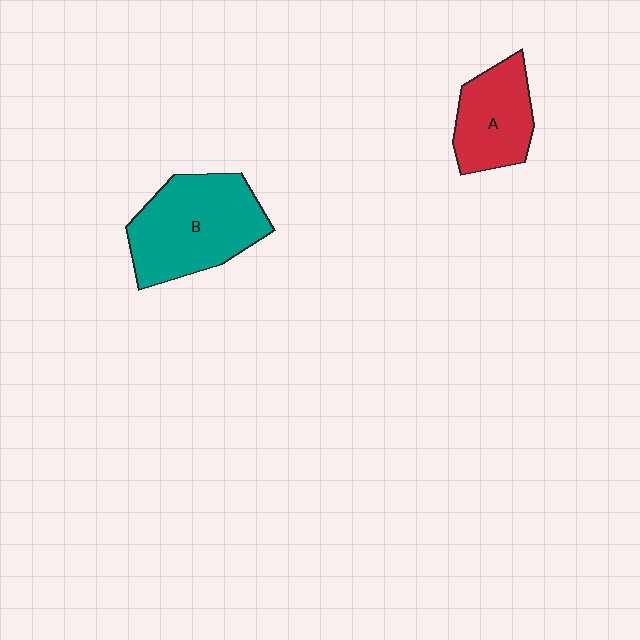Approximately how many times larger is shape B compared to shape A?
Approximately 1.6 times.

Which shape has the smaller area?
Shape A (red).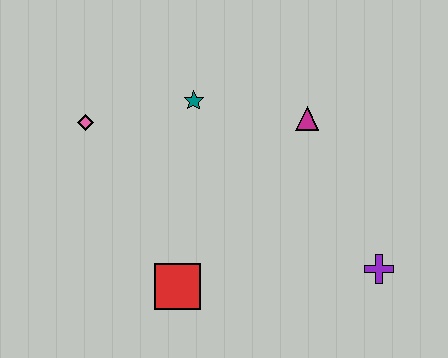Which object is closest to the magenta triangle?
The teal star is closest to the magenta triangle.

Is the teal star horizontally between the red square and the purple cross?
Yes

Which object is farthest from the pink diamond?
The purple cross is farthest from the pink diamond.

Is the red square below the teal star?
Yes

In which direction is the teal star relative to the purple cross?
The teal star is to the left of the purple cross.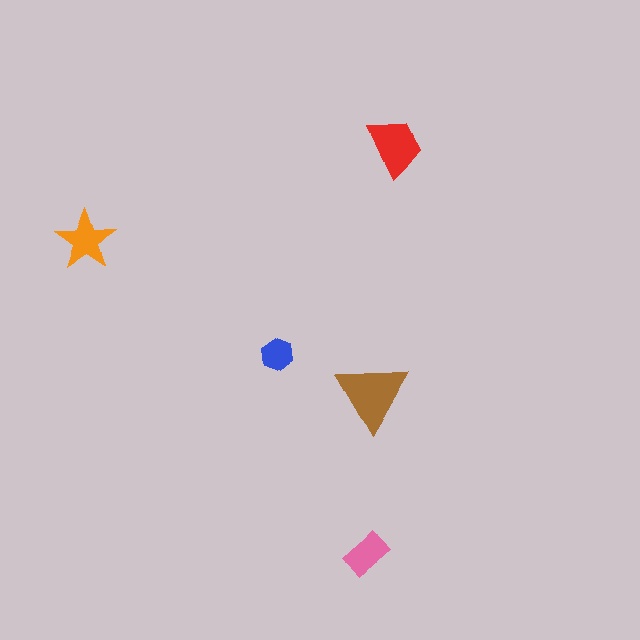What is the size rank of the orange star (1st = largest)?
3rd.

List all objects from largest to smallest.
The brown triangle, the red trapezoid, the orange star, the pink rectangle, the blue hexagon.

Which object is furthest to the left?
The orange star is leftmost.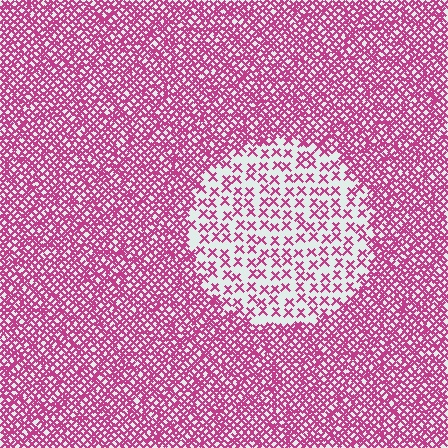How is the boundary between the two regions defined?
The boundary is defined by a change in element density (approximately 2.9x ratio). All elements are the same color, size, and shape.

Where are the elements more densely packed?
The elements are more densely packed outside the circle boundary.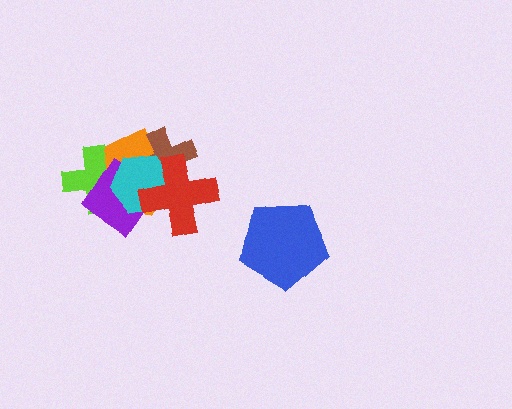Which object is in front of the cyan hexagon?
The red cross is in front of the cyan hexagon.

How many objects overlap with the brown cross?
3 objects overlap with the brown cross.